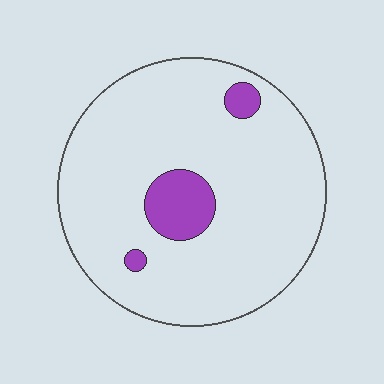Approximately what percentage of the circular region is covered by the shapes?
Approximately 10%.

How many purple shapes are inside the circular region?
3.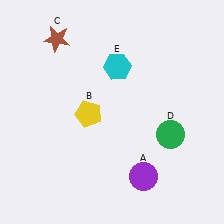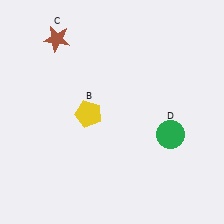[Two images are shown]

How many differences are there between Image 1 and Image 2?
There are 2 differences between the two images.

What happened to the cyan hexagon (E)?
The cyan hexagon (E) was removed in Image 2. It was in the top-right area of Image 1.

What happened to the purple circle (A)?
The purple circle (A) was removed in Image 2. It was in the bottom-right area of Image 1.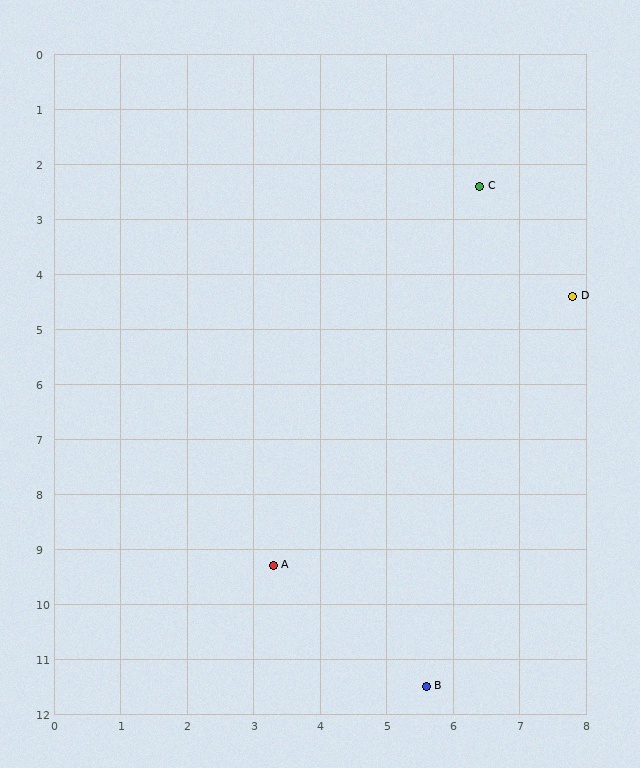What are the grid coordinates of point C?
Point C is at approximately (6.4, 2.4).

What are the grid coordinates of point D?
Point D is at approximately (7.8, 4.4).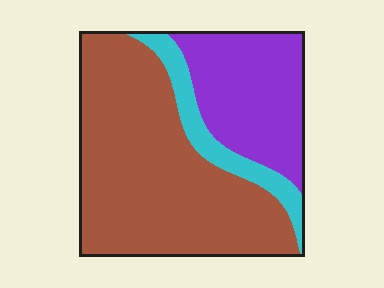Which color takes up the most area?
Brown, at roughly 60%.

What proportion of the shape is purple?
Purple takes up about one quarter (1/4) of the shape.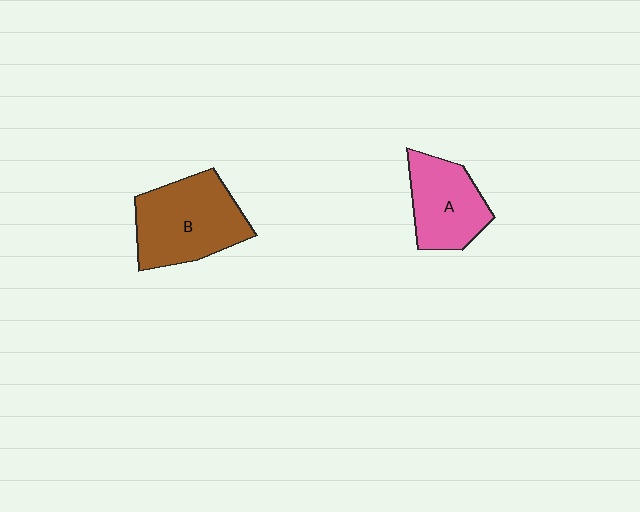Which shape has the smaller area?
Shape A (pink).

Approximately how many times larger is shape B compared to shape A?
Approximately 1.3 times.